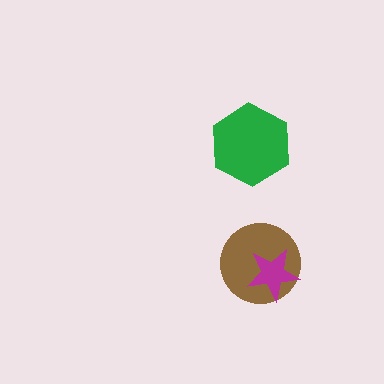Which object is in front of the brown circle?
The magenta star is in front of the brown circle.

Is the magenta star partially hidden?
No, no other shape covers it.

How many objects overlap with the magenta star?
1 object overlaps with the magenta star.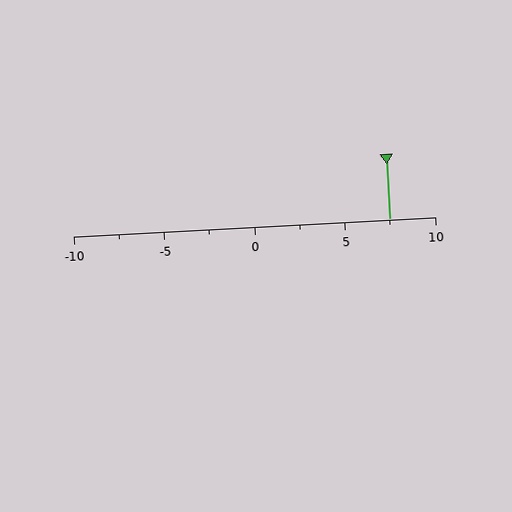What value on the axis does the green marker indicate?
The marker indicates approximately 7.5.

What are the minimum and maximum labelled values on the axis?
The axis runs from -10 to 10.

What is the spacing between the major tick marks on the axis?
The major ticks are spaced 5 apart.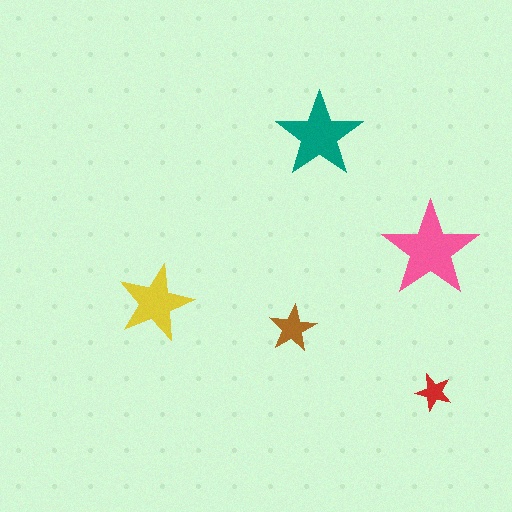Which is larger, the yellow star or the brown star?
The yellow one.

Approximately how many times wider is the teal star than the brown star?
About 2 times wider.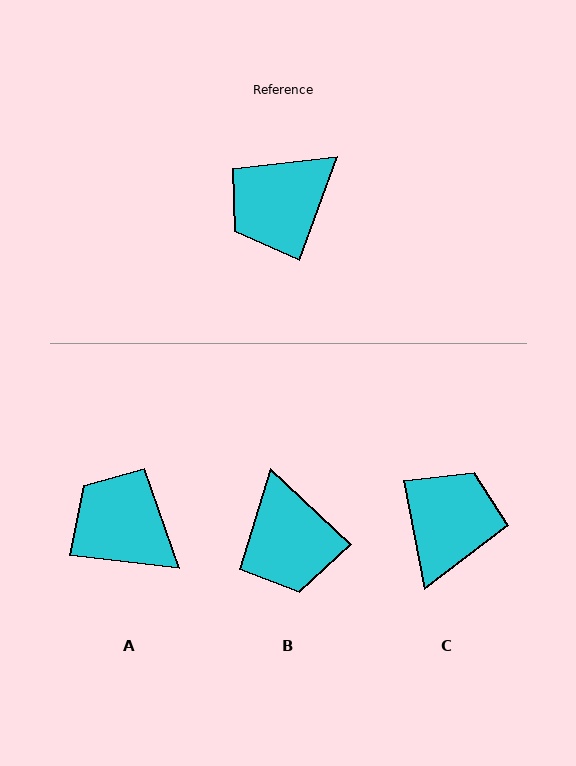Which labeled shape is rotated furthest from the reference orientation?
C, about 149 degrees away.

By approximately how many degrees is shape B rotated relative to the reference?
Approximately 67 degrees counter-clockwise.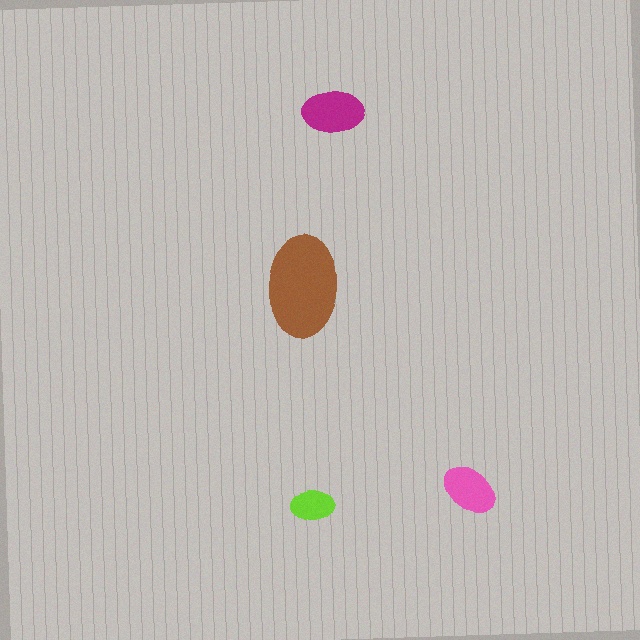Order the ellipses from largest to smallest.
the brown one, the magenta one, the pink one, the lime one.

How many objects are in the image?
There are 4 objects in the image.